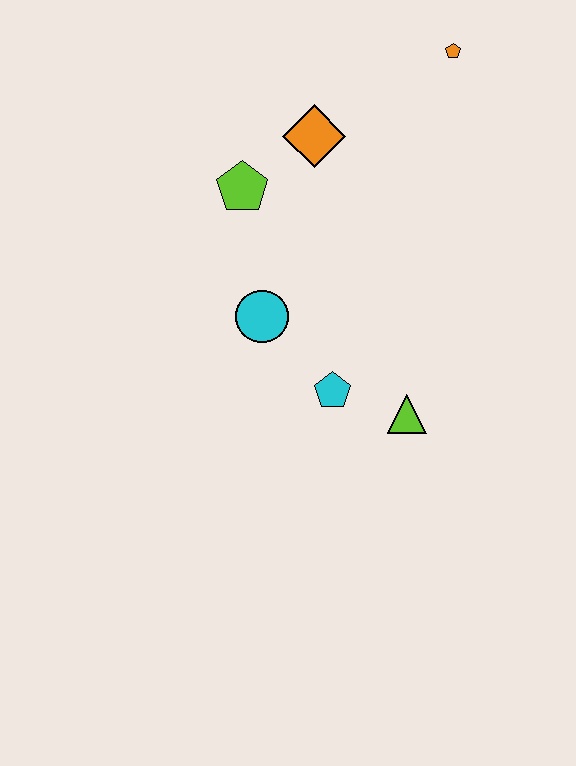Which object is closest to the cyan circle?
The cyan pentagon is closest to the cyan circle.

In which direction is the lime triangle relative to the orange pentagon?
The lime triangle is below the orange pentagon.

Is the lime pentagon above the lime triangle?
Yes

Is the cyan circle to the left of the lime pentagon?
No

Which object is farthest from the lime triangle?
The orange pentagon is farthest from the lime triangle.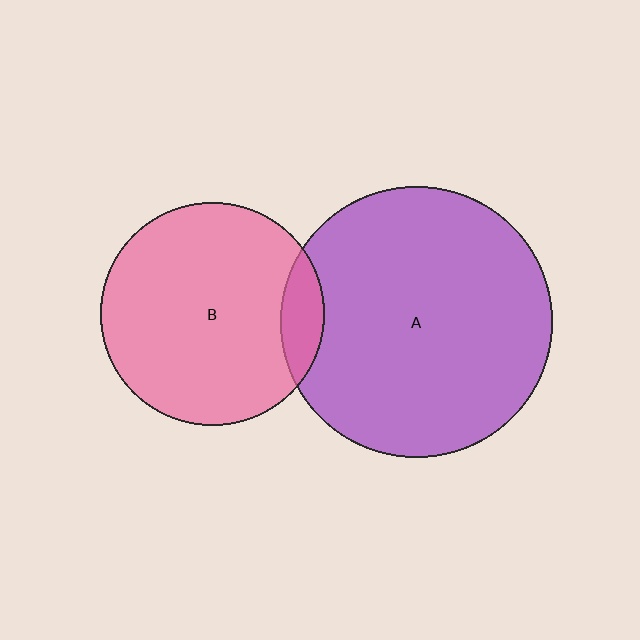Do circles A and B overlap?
Yes.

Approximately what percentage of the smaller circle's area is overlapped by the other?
Approximately 10%.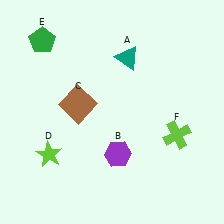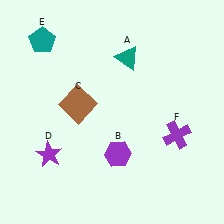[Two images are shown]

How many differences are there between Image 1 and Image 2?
There are 3 differences between the two images.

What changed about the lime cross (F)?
In Image 1, F is lime. In Image 2, it changed to purple.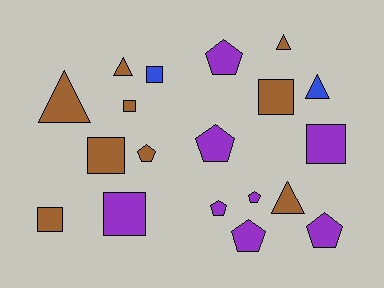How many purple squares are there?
There are 2 purple squares.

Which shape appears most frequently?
Pentagon, with 7 objects.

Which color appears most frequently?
Brown, with 9 objects.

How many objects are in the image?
There are 19 objects.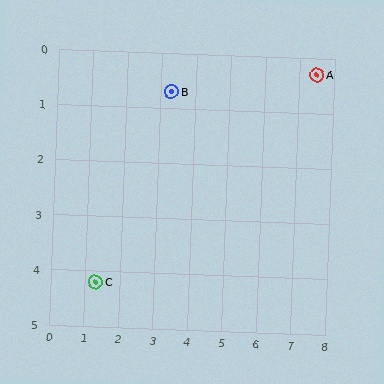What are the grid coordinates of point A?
Point A is at approximately (7.5, 0.3).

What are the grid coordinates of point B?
Point B is at approximately (3.3, 0.7).